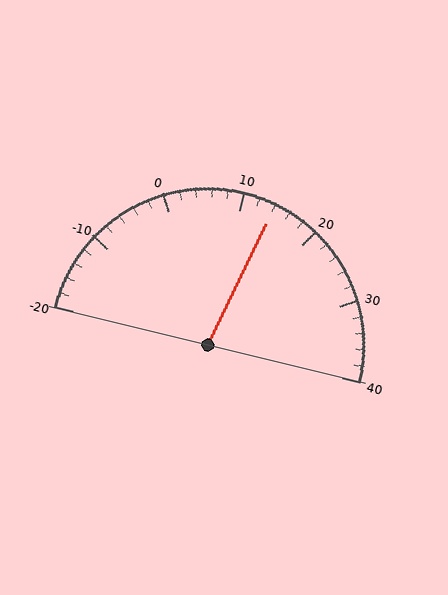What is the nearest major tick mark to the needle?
The nearest major tick mark is 10.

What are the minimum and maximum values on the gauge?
The gauge ranges from -20 to 40.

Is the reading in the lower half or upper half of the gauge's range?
The reading is in the upper half of the range (-20 to 40).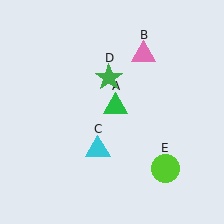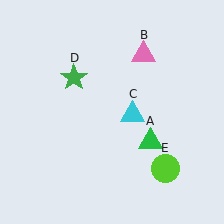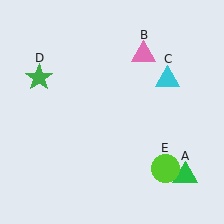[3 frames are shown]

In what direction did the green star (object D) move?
The green star (object D) moved left.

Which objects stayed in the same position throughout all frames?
Pink triangle (object B) and lime circle (object E) remained stationary.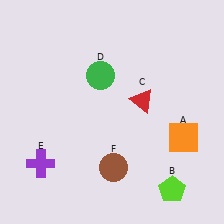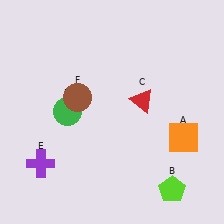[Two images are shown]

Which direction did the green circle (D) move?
The green circle (D) moved down.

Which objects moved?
The objects that moved are: the green circle (D), the brown circle (F).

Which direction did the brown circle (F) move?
The brown circle (F) moved up.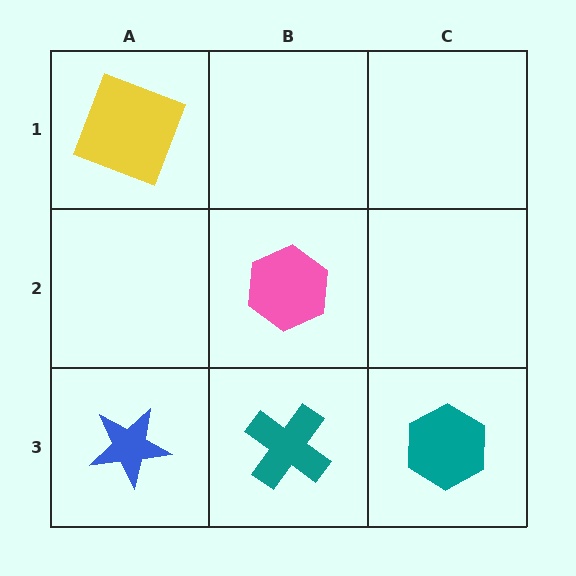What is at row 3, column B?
A teal cross.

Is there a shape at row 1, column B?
No, that cell is empty.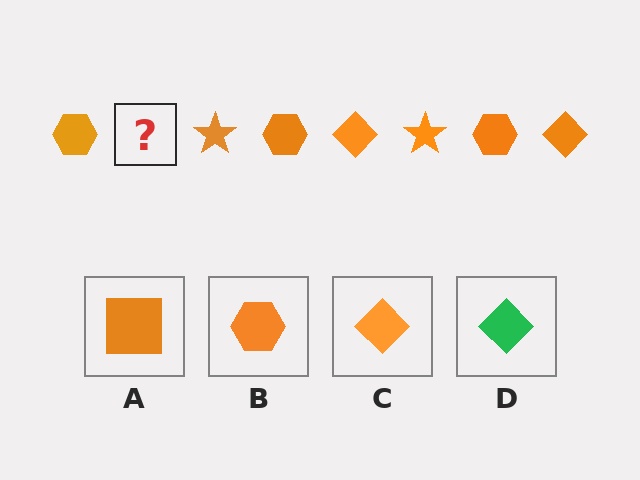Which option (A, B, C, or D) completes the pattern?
C.